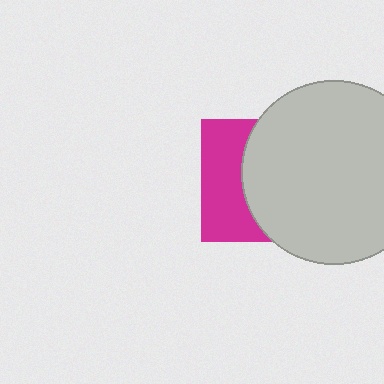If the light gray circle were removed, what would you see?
You would see the complete magenta square.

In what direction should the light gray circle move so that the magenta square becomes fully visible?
The light gray circle should move right. That is the shortest direction to clear the overlap and leave the magenta square fully visible.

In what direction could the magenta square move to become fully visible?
The magenta square could move left. That would shift it out from behind the light gray circle entirely.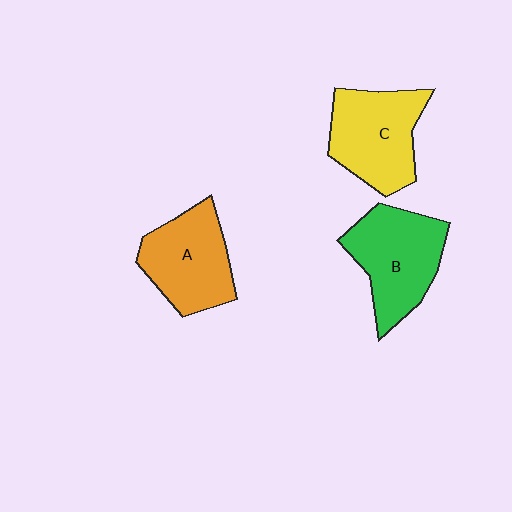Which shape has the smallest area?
Shape A (orange).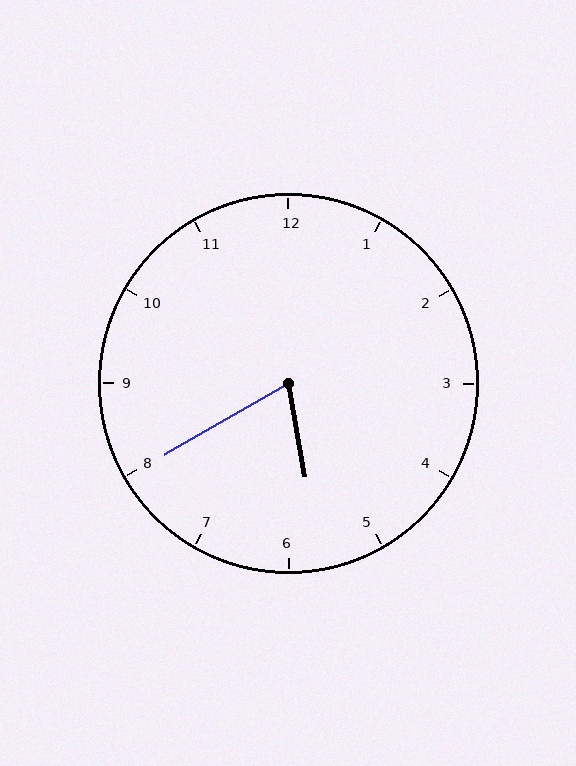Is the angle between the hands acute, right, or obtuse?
It is acute.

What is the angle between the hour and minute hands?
Approximately 70 degrees.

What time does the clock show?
5:40.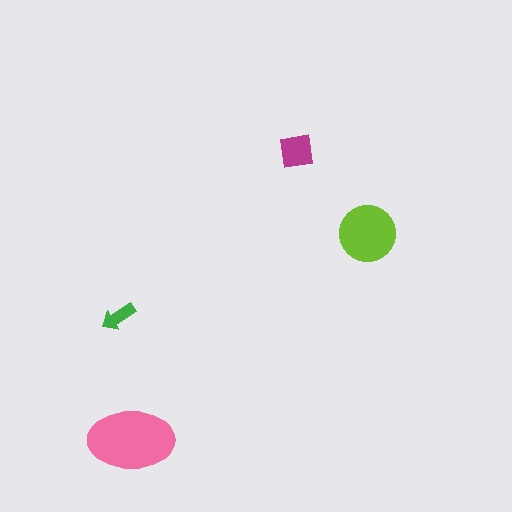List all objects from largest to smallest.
The pink ellipse, the lime circle, the magenta square, the green arrow.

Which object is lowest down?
The pink ellipse is bottommost.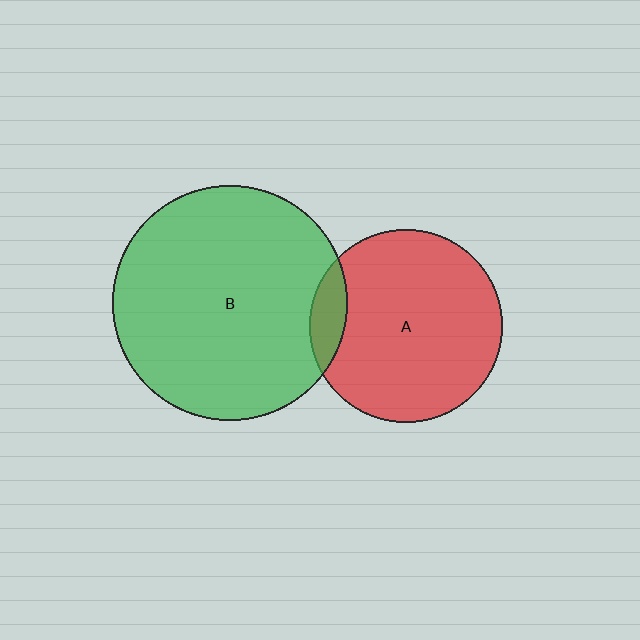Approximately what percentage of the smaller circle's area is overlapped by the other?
Approximately 10%.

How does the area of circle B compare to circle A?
Approximately 1.5 times.